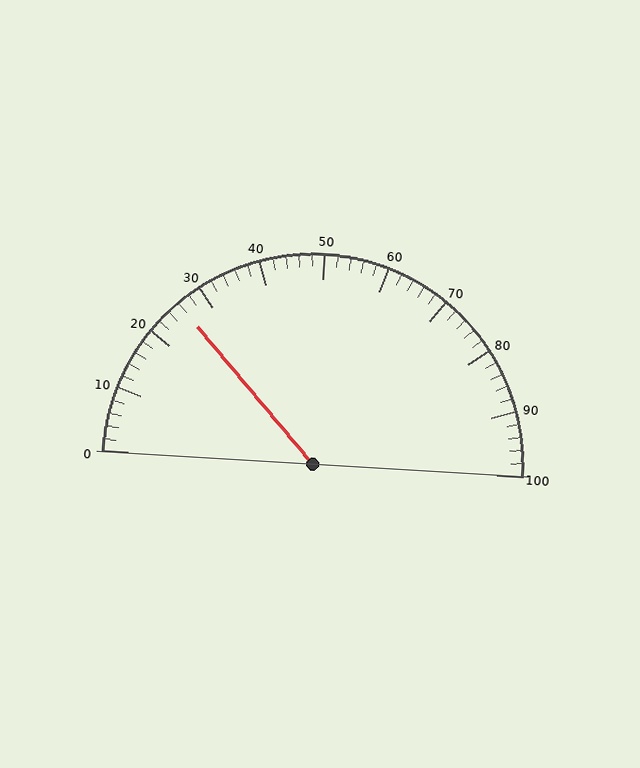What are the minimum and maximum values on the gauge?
The gauge ranges from 0 to 100.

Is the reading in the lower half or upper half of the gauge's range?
The reading is in the lower half of the range (0 to 100).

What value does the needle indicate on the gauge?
The needle indicates approximately 26.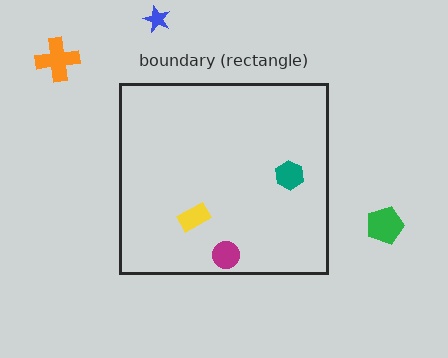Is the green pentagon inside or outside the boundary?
Outside.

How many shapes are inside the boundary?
3 inside, 3 outside.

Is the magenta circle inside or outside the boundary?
Inside.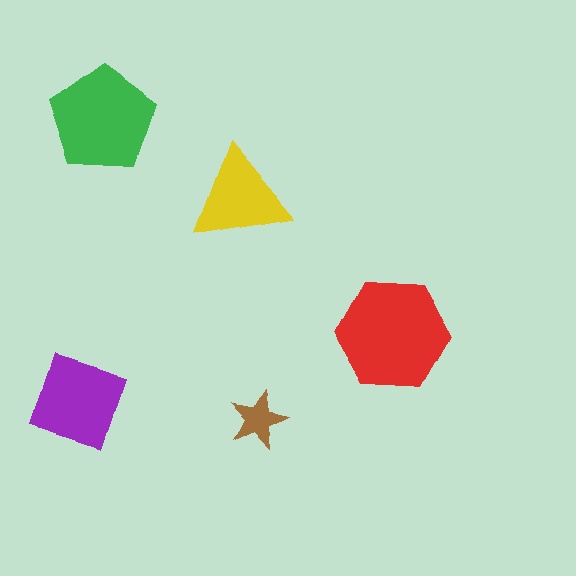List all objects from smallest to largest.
The brown star, the yellow triangle, the purple diamond, the green pentagon, the red hexagon.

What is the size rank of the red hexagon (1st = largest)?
1st.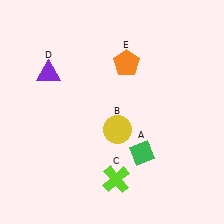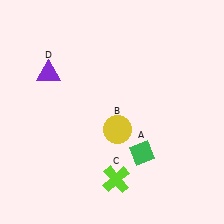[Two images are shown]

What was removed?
The orange pentagon (E) was removed in Image 2.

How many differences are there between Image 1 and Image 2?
There is 1 difference between the two images.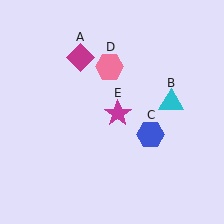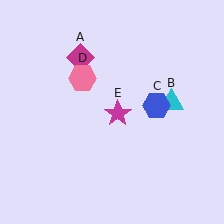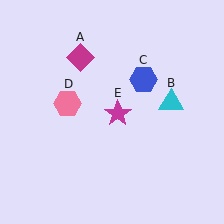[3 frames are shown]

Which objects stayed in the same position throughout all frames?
Magenta diamond (object A) and cyan triangle (object B) and magenta star (object E) remained stationary.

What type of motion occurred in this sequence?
The blue hexagon (object C), pink hexagon (object D) rotated counterclockwise around the center of the scene.